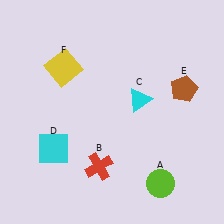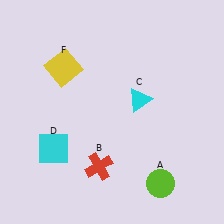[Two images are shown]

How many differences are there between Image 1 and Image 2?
There is 1 difference between the two images.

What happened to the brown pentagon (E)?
The brown pentagon (E) was removed in Image 2. It was in the top-right area of Image 1.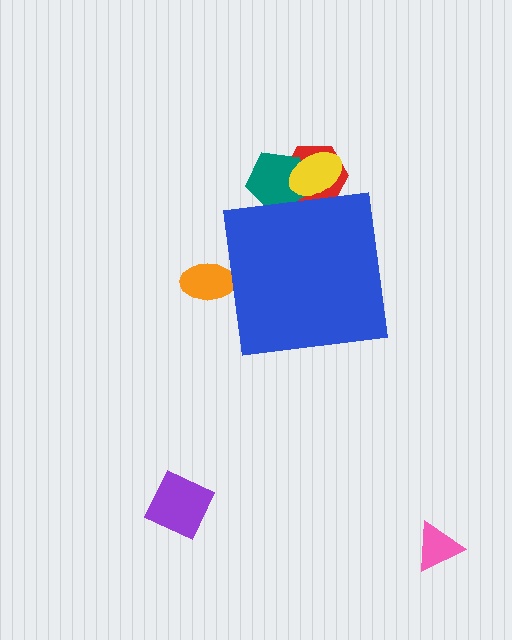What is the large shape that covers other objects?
A blue square.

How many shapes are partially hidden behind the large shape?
4 shapes are partially hidden.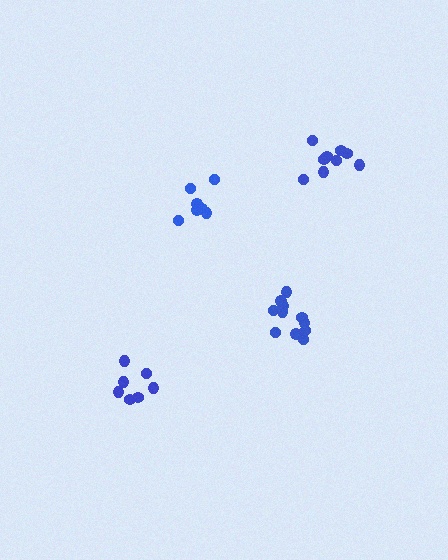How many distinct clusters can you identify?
There are 4 distinct clusters.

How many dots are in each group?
Group 1: 9 dots, Group 2: 7 dots, Group 3: 7 dots, Group 4: 11 dots (34 total).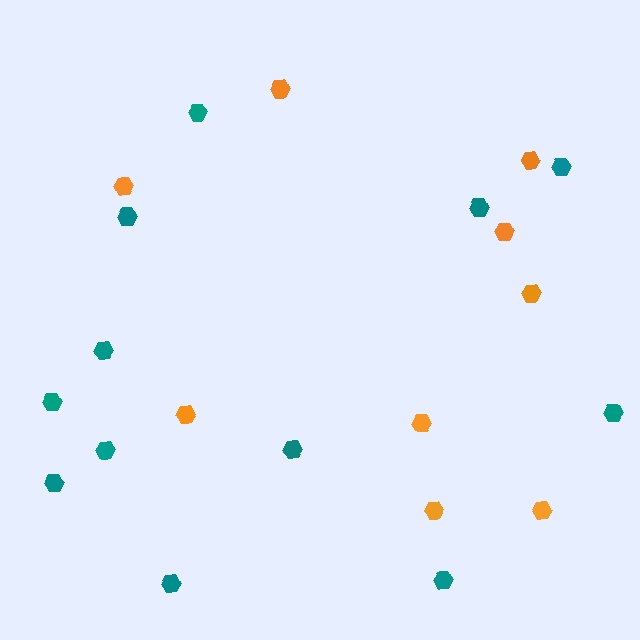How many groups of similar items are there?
There are 2 groups: one group of orange hexagons (9) and one group of teal hexagons (12).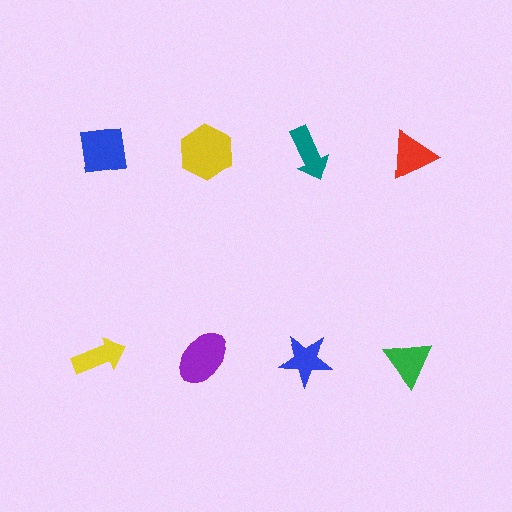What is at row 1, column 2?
A yellow hexagon.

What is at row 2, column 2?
A purple ellipse.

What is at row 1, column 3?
A teal arrow.